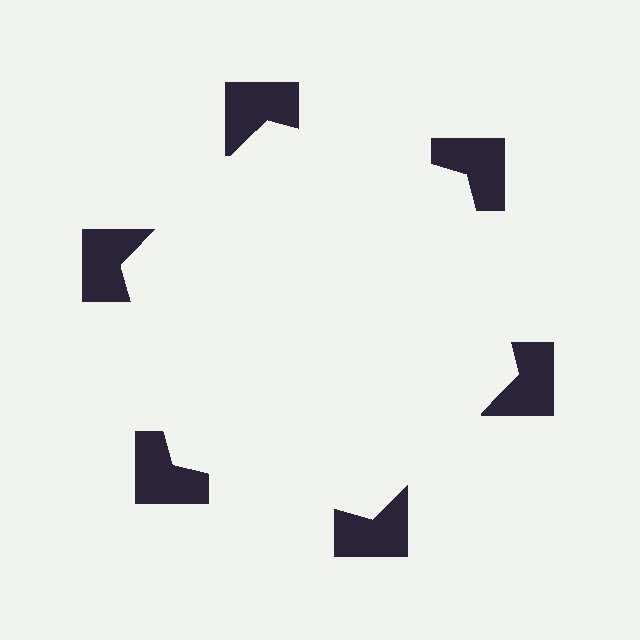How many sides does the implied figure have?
6 sides.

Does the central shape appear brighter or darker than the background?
It typically appears slightly brighter than the background, even though no actual brightness change is drawn.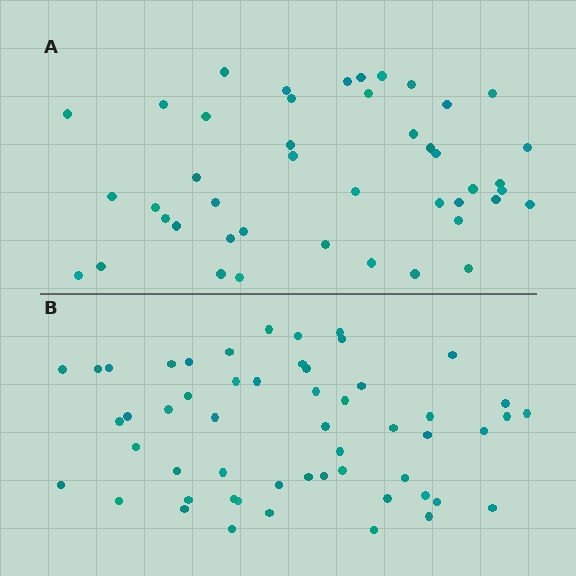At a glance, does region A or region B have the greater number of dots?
Region B (the bottom region) has more dots.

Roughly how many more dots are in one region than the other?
Region B has roughly 10 or so more dots than region A.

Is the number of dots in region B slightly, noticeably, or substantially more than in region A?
Region B has only slightly more — the two regions are fairly close. The ratio is roughly 1.2 to 1.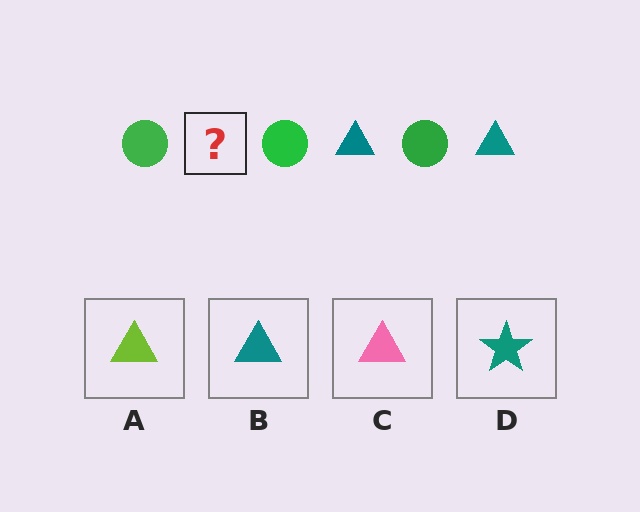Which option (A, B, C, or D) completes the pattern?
B.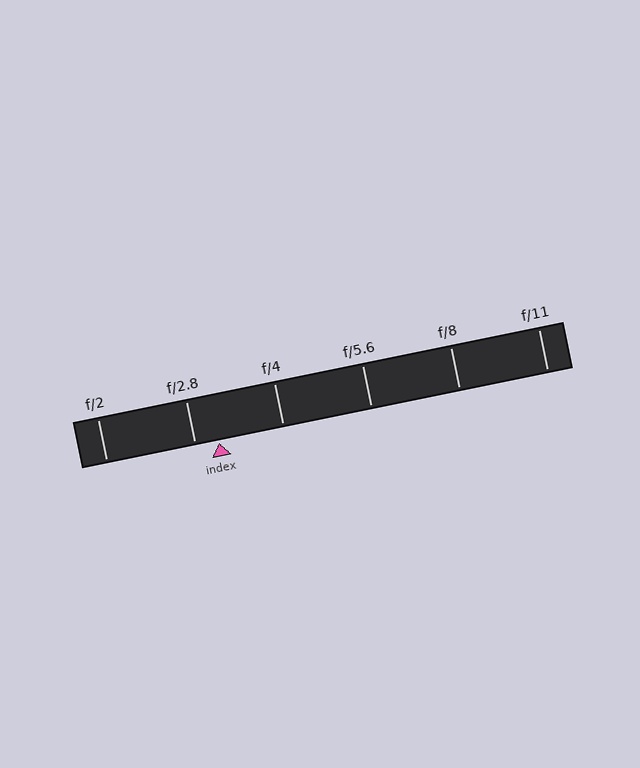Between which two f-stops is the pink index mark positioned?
The index mark is between f/2.8 and f/4.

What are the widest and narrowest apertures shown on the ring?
The widest aperture shown is f/2 and the narrowest is f/11.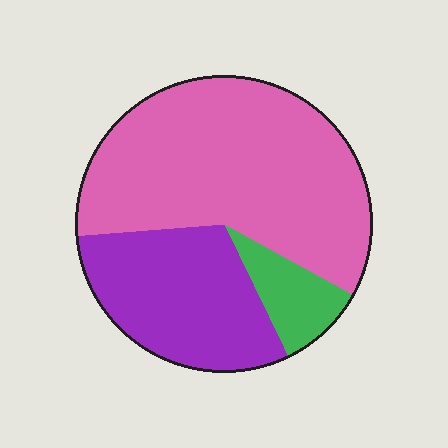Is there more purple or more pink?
Pink.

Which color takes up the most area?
Pink, at roughly 60%.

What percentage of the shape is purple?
Purple takes up between a sixth and a third of the shape.